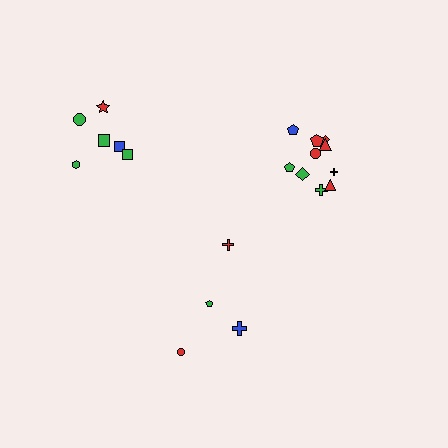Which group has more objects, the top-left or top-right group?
The top-right group.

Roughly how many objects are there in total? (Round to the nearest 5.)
Roughly 20 objects in total.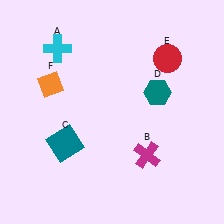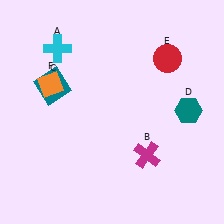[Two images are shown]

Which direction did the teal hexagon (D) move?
The teal hexagon (D) moved right.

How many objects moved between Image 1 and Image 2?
2 objects moved between the two images.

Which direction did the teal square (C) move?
The teal square (C) moved up.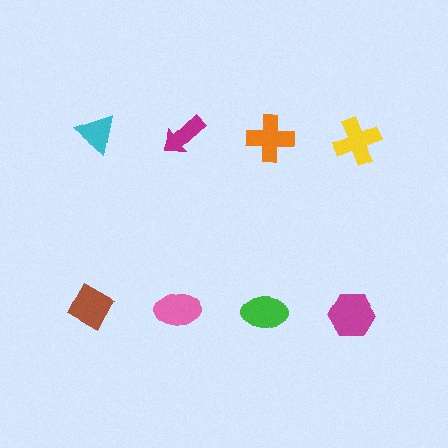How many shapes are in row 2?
4 shapes.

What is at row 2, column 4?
A magenta hexagon.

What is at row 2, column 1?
A brown diamond.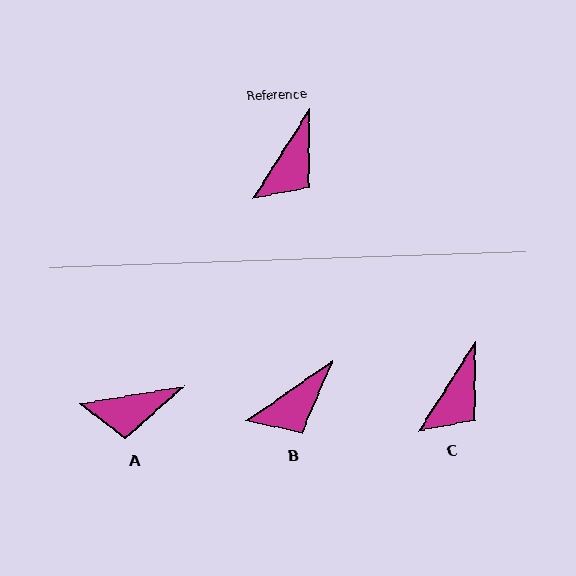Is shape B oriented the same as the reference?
No, it is off by about 22 degrees.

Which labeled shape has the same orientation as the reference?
C.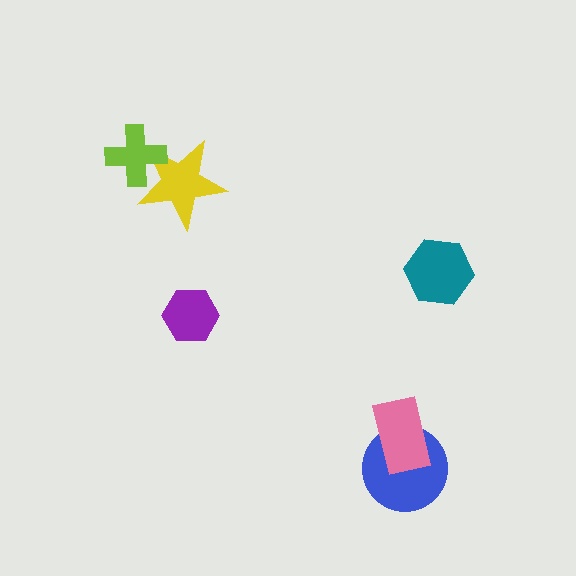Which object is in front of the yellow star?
The lime cross is in front of the yellow star.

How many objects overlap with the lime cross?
1 object overlaps with the lime cross.